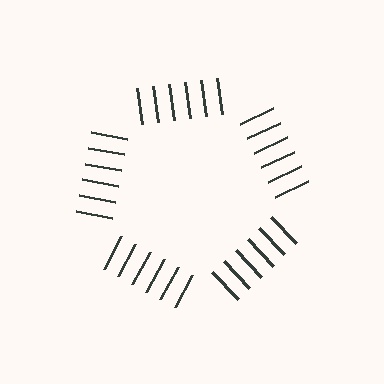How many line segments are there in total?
30 — 6 along each of the 5 edges.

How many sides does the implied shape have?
5 sides — the line-ends trace a pentagon.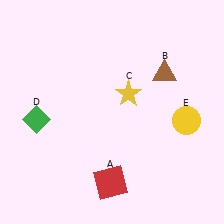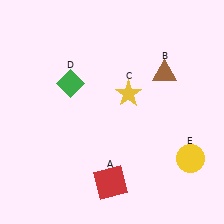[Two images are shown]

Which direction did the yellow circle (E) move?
The yellow circle (E) moved down.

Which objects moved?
The objects that moved are: the green diamond (D), the yellow circle (E).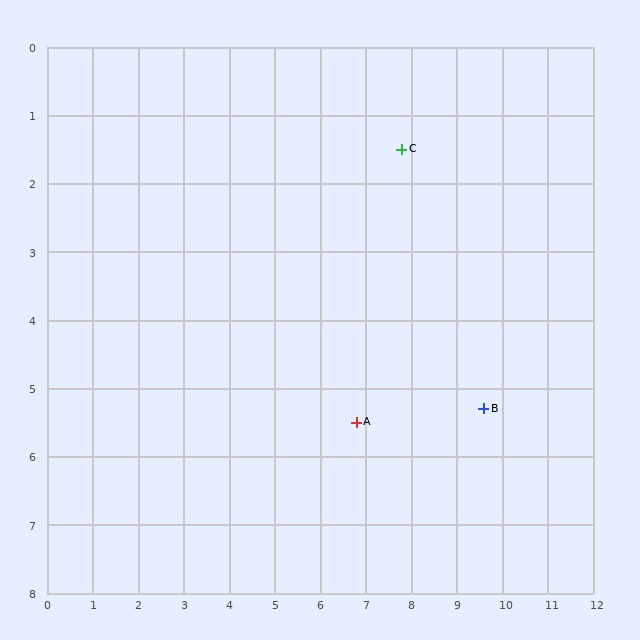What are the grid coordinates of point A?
Point A is at approximately (6.8, 5.5).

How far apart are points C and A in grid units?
Points C and A are about 4.1 grid units apart.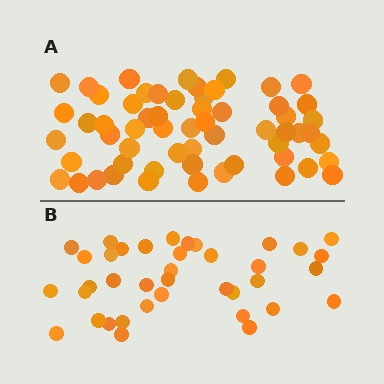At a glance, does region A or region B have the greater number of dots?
Region A (the top region) has more dots.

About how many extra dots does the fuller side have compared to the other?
Region A has approximately 20 more dots than region B.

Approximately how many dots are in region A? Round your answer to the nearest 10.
About 60 dots. (The exact count is 59, which rounds to 60.)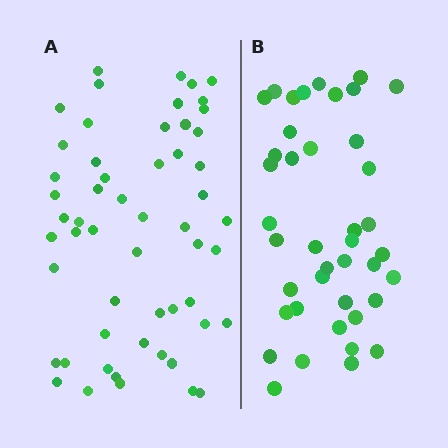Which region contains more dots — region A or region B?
Region A (the left region) has more dots.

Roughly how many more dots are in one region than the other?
Region A has approximately 15 more dots than region B.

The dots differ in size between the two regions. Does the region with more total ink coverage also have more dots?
No. Region B has more total ink coverage because its dots are larger, but region A actually contains more individual dots. Total area can be misleading — the number of items is what matters here.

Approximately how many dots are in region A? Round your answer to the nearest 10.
About 60 dots. (The exact count is 55, which rounds to 60.)